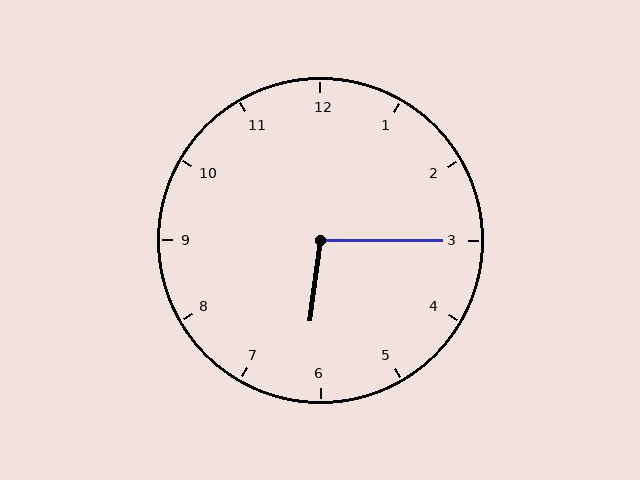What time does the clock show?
6:15.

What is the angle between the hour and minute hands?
Approximately 98 degrees.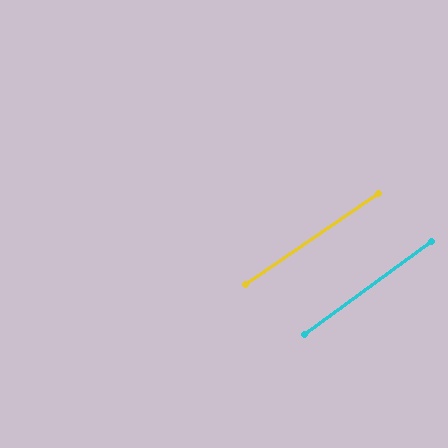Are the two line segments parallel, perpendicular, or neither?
Parallel — their directions differ by only 1.9°.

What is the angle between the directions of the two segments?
Approximately 2 degrees.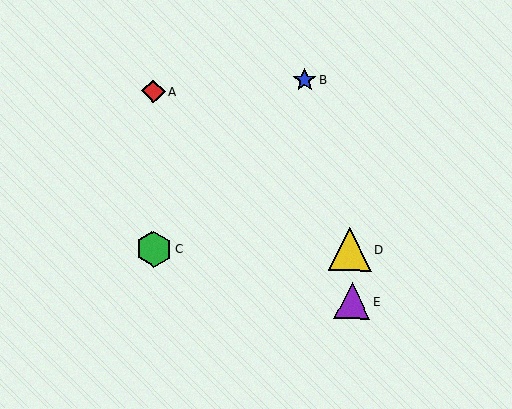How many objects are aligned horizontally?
2 objects (C, D) are aligned horizontally.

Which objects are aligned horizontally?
Objects C, D are aligned horizontally.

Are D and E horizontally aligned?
No, D is at y≈250 and E is at y≈301.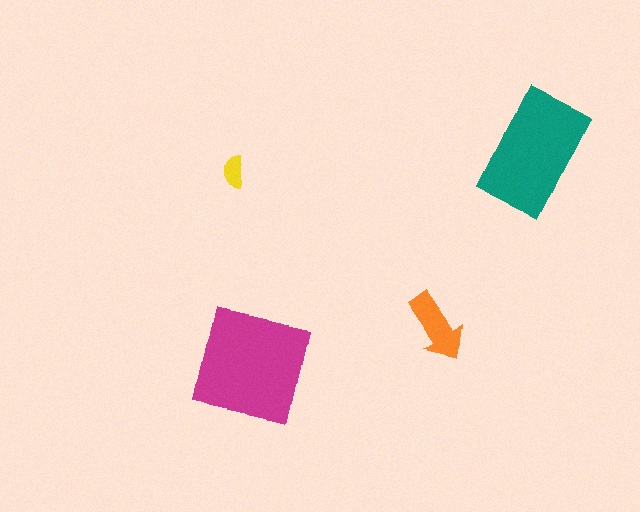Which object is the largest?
The magenta square.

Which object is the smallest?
The yellow semicircle.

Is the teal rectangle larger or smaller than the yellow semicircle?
Larger.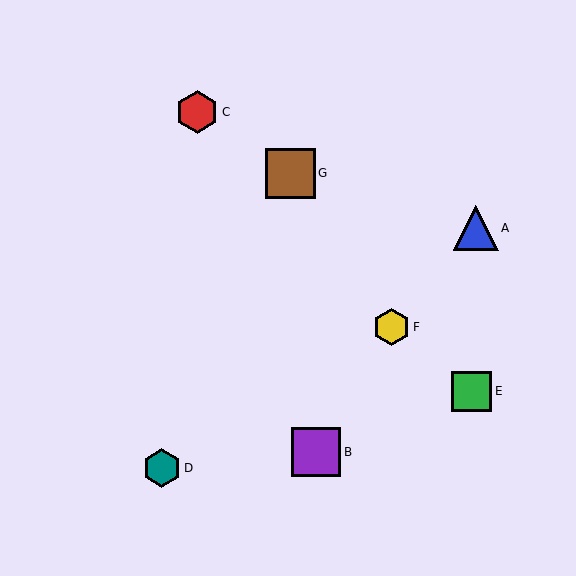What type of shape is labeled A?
Shape A is a blue triangle.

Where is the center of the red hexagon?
The center of the red hexagon is at (197, 112).